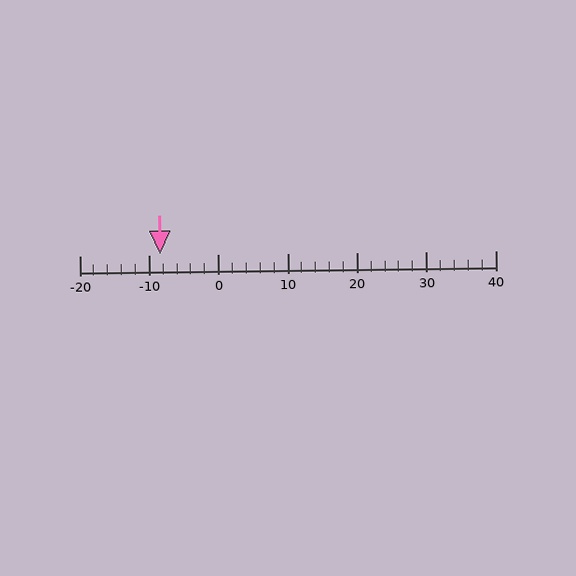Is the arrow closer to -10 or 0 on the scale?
The arrow is closer to -10.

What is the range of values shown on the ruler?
The ruler shows values from -20 to 40.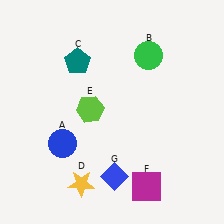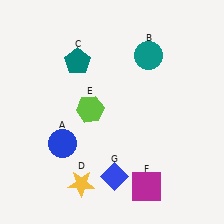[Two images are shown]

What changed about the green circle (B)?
In Image 1, B is green. In Image 2, it changed to teal.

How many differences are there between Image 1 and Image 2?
There is 1 difference between the two images.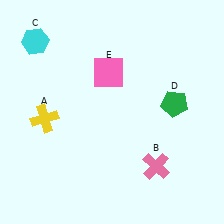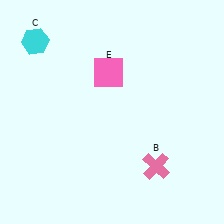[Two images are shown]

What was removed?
The green pentagon (D), the yellow cross (A) were removed in Image 2.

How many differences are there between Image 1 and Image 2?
There are 2 differences between the two images.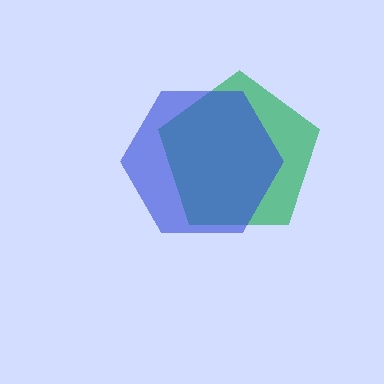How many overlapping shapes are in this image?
There are 2 overlapping shapes in the image.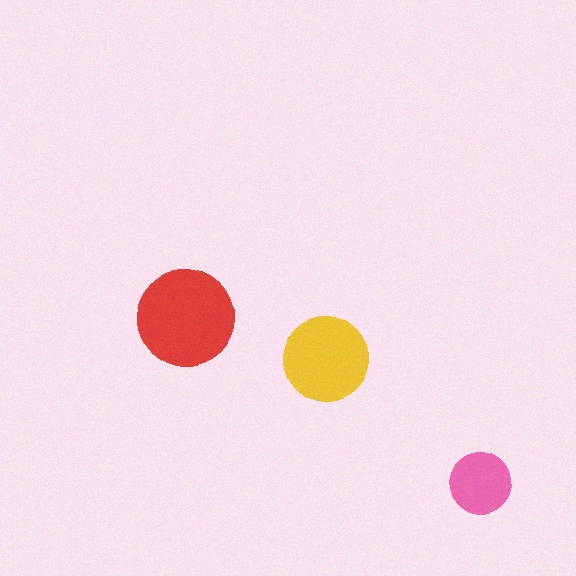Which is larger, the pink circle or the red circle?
The red one.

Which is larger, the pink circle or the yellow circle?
The yellow one.